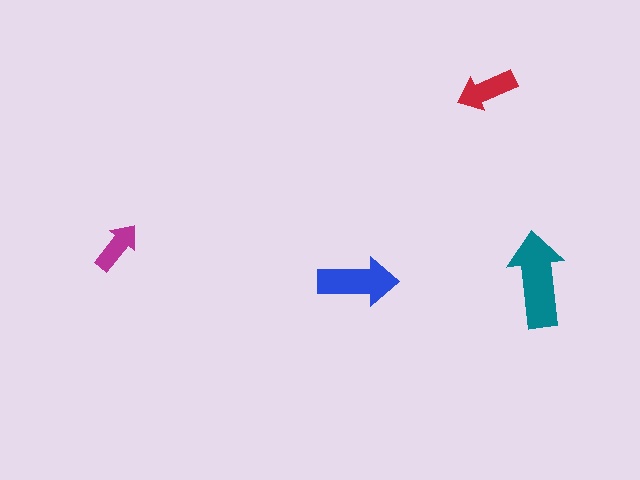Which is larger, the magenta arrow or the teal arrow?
The teal one.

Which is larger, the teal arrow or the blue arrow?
The teal one.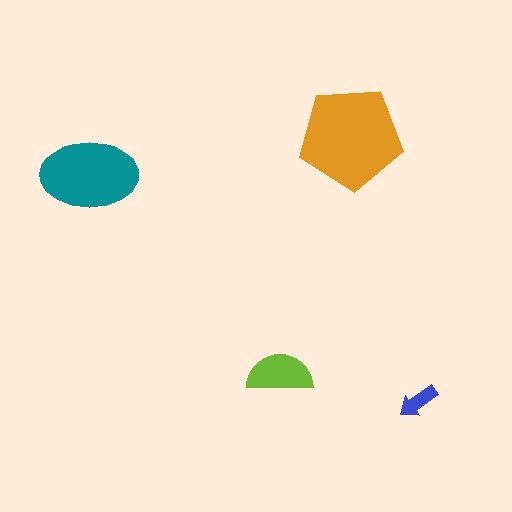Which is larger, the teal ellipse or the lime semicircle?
The teal ellipse.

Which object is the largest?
The orange pentagon.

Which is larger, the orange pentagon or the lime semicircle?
The orange pentagon.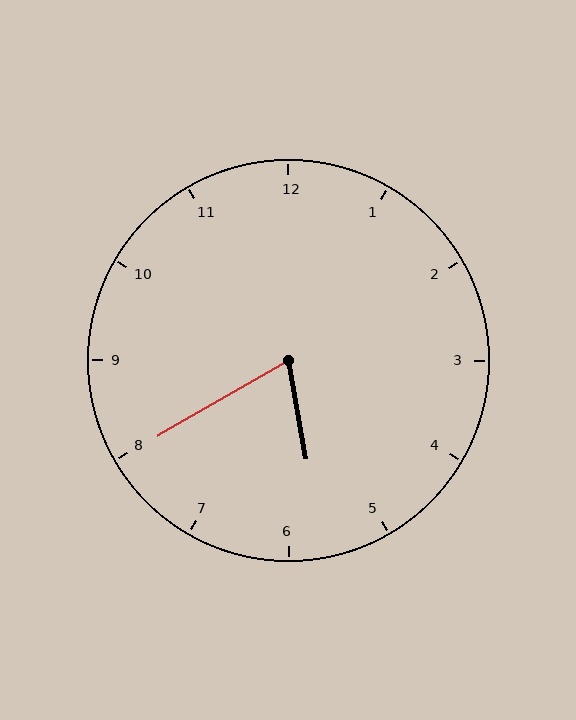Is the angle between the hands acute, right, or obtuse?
It is acute.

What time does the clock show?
5:40.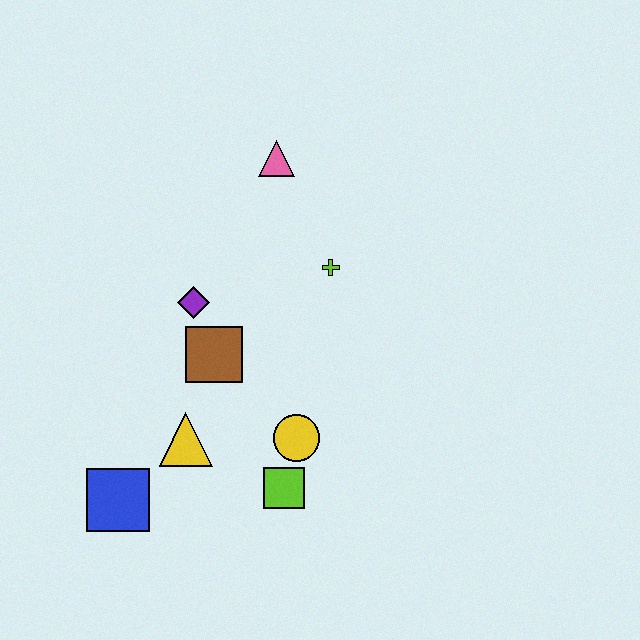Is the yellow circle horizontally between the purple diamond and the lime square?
No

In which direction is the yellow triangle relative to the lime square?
The yellow triangle is to the left of the lime square.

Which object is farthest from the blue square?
The pink triangle is farthest from the blue square.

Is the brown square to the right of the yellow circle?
No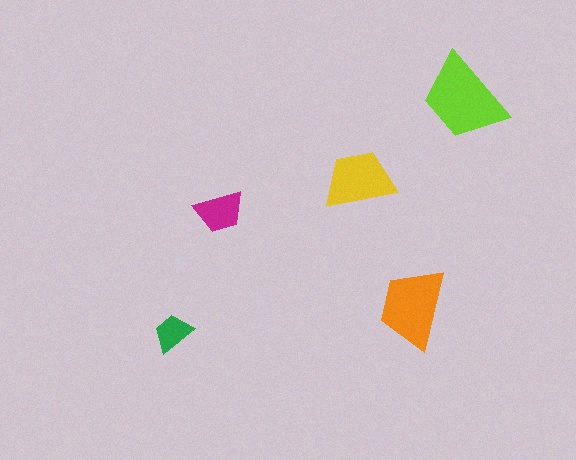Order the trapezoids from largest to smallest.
the lime one, the orange one, the yellow one, the magenta one, the green one.